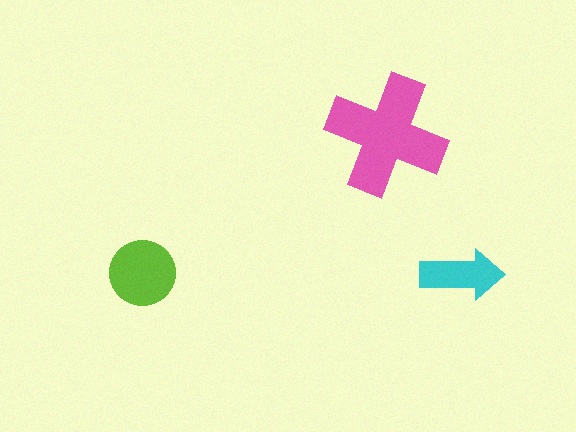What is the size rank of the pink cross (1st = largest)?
1st.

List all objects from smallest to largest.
The cyan arrow, the lime circle, the pink cross.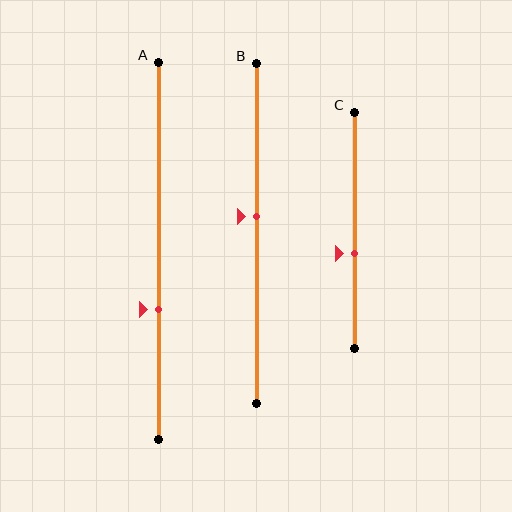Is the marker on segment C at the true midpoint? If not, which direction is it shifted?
No, the marker on segment C is shifted downward by about 10% of the segment length.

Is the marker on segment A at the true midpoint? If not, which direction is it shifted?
No, the marker on segment A is shifted downward by about 16% of the segment length.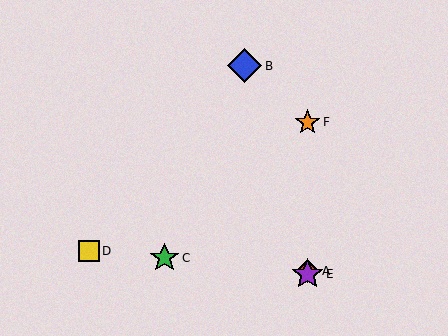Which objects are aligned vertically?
Objects A, E, F are aligned vertically.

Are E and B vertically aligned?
No, E is at x≈308 and B is at x≈245.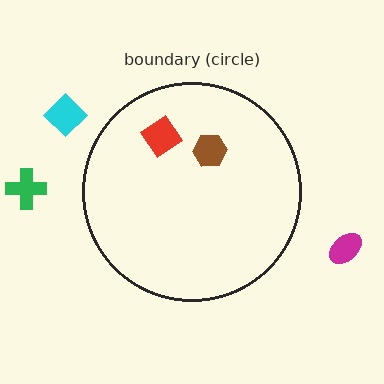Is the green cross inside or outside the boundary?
Outside.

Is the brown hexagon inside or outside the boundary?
Inside.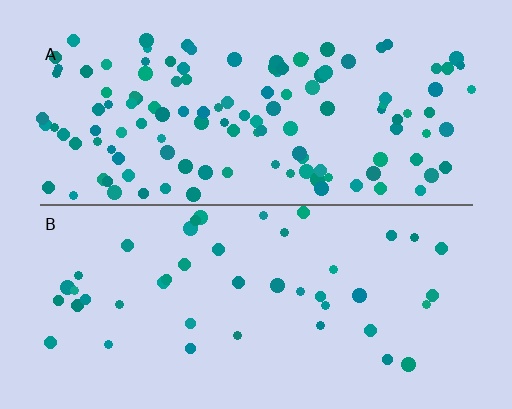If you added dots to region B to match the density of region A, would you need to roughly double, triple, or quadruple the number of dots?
Approximately triple.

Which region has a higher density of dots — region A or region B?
A (the top).